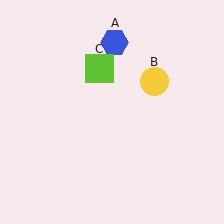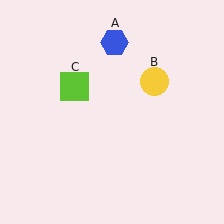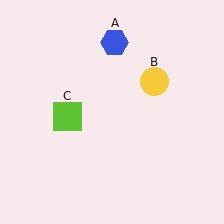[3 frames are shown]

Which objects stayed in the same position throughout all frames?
Blue hexagon (object A) and yellow circle (object B) remained stationary.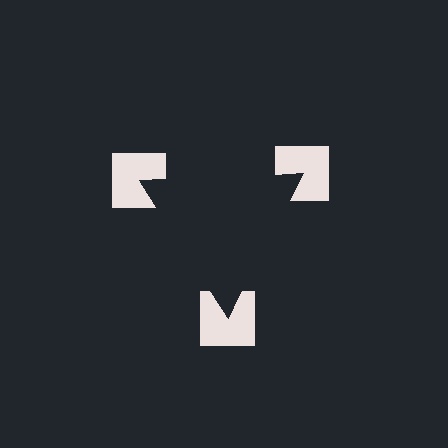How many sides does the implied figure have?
3 sides.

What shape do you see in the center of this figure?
An illusory triangle — its edges are inferred from the aligned wedge cuts in the notched squares, not physically drawn.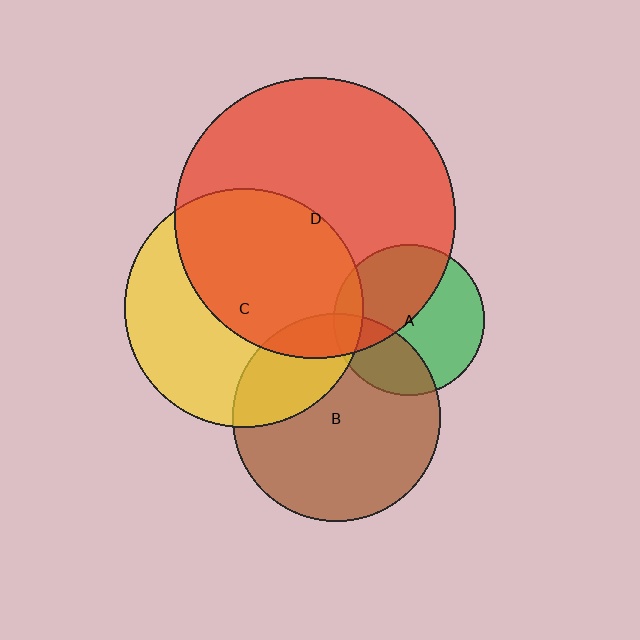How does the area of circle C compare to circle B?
Approximately 1.3 times.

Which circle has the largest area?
Circle D (red).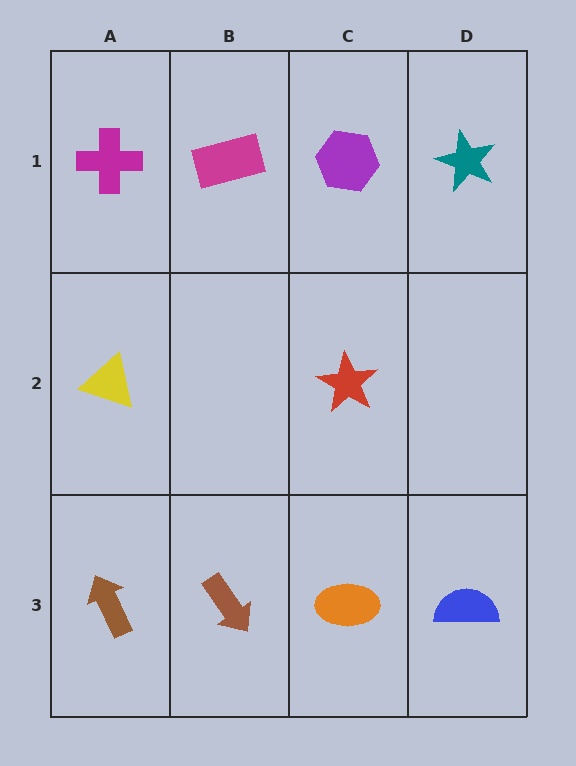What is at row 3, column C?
An orange ellipse.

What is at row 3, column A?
A brown arrow.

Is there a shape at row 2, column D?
No, that cell is empty.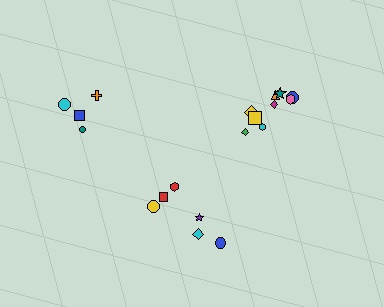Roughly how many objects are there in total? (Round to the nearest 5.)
Roughly 20 objects in total.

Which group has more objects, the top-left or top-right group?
The top-right group.